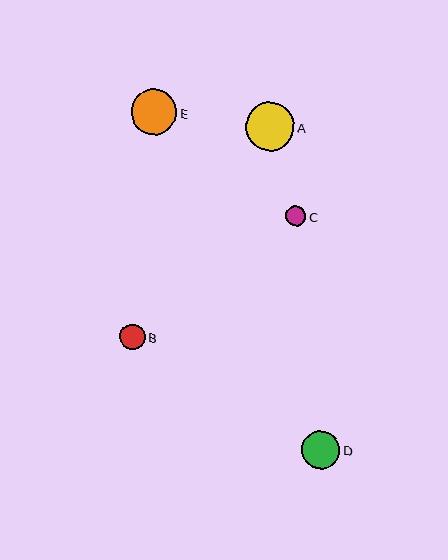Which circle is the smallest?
Circle C is the smallest with a size of approximately 20 pixels.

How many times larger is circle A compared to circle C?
Circle A is approximately 2.4 times the size of circle C.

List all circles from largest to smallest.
From largest to smallest: A, E, D, B, C.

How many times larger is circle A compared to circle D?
Circle A is approximately 1.3 times the size of circle D.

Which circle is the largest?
Circle A is the largest with a size of approximately 49 pixels.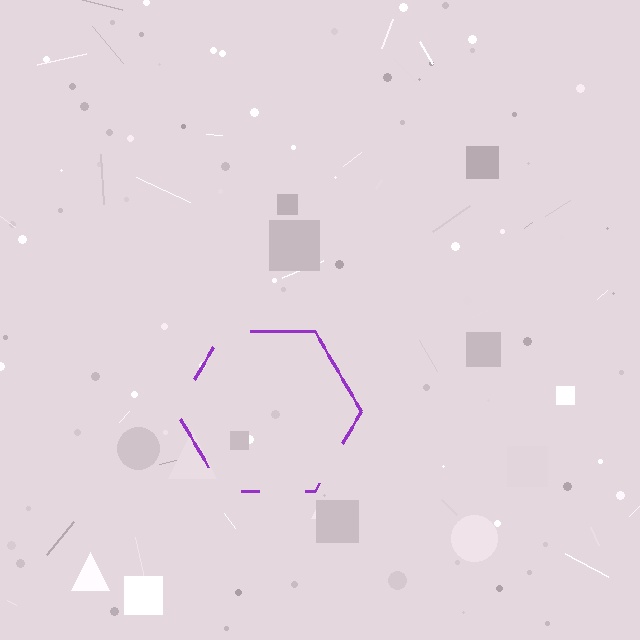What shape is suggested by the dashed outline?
The dashed outline suggests a hexagon.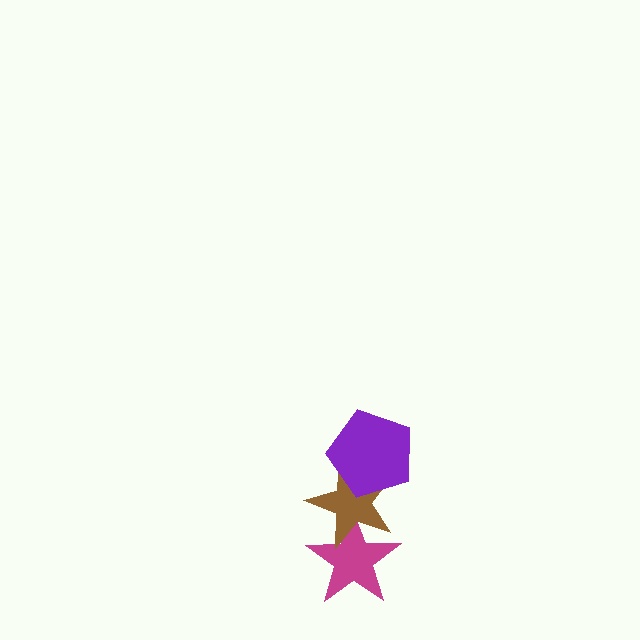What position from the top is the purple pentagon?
The purple pentagon is 1st from the top.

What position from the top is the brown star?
The brown star is 2nd from the top.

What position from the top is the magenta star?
The magenta star is 3rd from the top.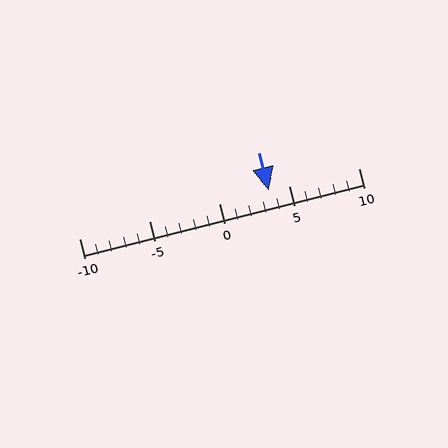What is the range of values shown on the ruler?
The ruler shows values from -10 to 10.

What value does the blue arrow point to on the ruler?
The blue arrow points to approximately 4.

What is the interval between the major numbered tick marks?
The major tick marks are spaced 5 units apart.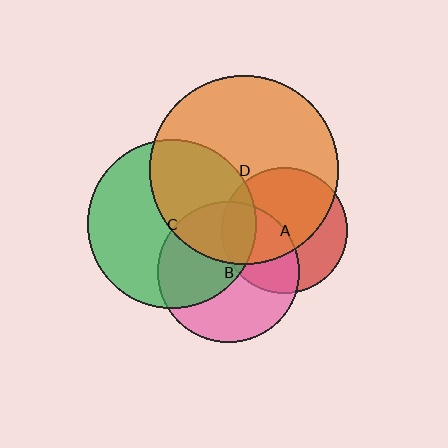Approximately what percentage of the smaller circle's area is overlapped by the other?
Approximately 40%.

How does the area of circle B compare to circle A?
Approximately 1.3 times.